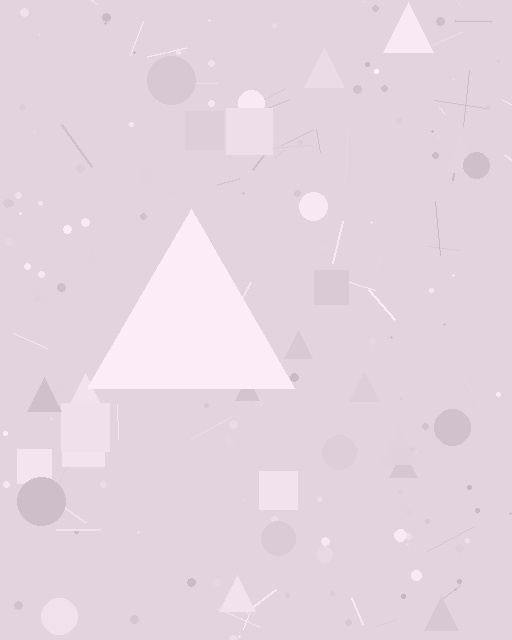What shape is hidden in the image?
A triangle is hidden in the image.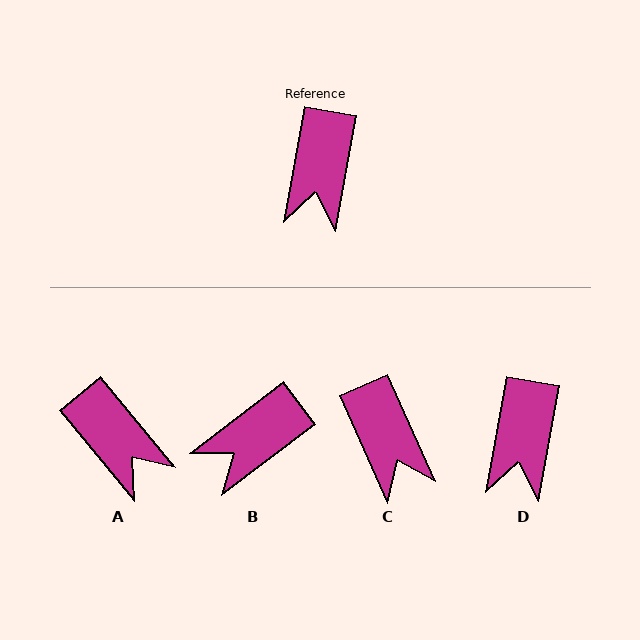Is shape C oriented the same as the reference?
No, it is off by about 34 degrees.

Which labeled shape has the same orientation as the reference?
D.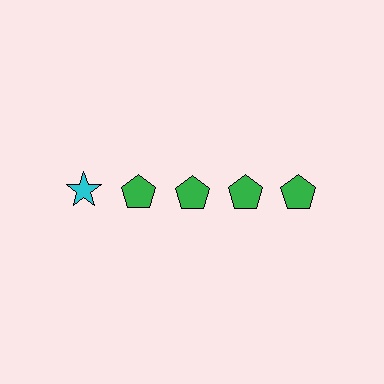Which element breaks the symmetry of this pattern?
The cyan star in the top row, leftmost column breaks the symmetry. All other shapes are green pentagons.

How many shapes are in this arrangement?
There are 5 shapes arranged in a grid pattern.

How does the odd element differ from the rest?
It differs in both color (cyan instead of green) and shape (star instead of pentagon).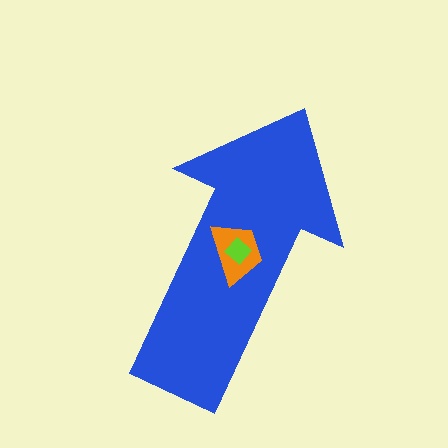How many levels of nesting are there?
3.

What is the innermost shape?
The lime diamond.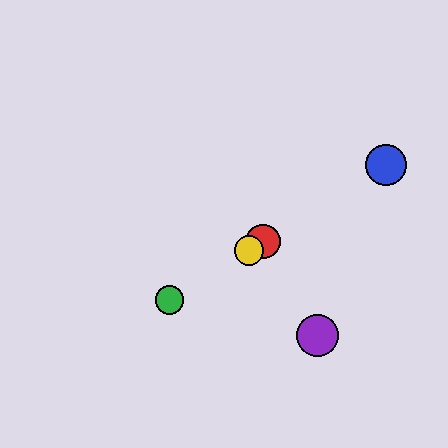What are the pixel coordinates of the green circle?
The green circle is at (169, 300).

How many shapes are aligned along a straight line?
4 shapes (the red circle, the blue circle, the green circle, the yellow circle) are aligned along a straight line.